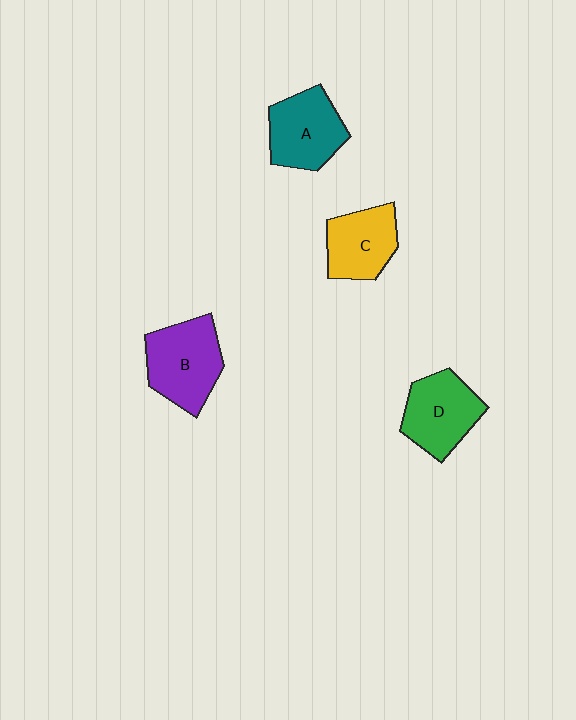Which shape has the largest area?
Shape B (purple).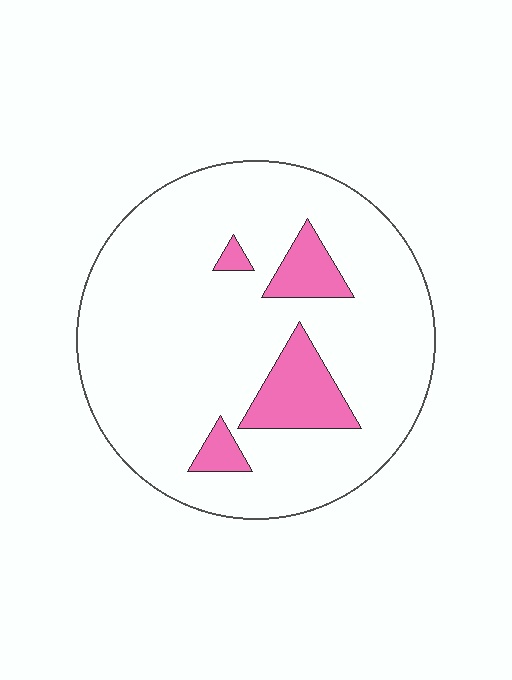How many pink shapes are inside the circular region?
4.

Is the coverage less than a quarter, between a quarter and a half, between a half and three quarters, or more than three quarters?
Less than a quarter.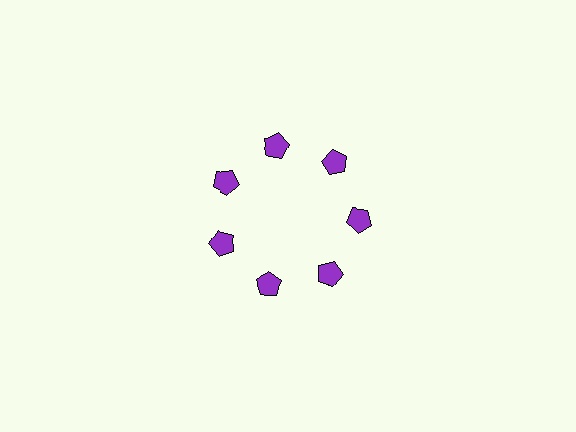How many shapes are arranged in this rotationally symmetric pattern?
There are 7 shapes, arranged in 7 groups of 1.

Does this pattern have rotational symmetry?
Yes, this pattern has 7-fold rotational symmetry. It looks the same after rotating 51 degrees around the center.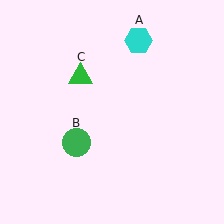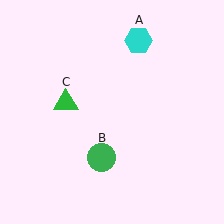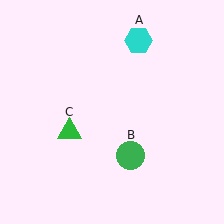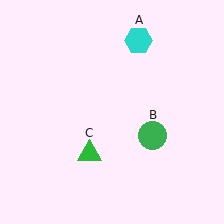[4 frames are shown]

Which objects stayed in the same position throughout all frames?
Cyan hexagon (object A) remained stationary.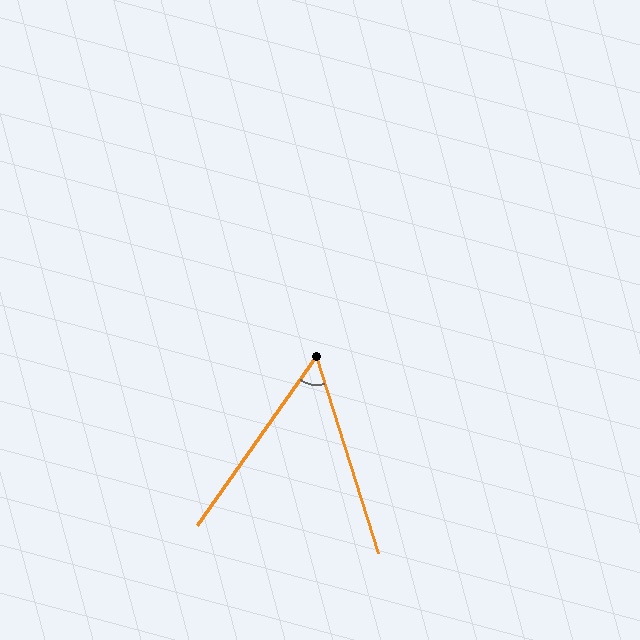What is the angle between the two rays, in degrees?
Approximately 53 degrees.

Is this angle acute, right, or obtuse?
It is acute.